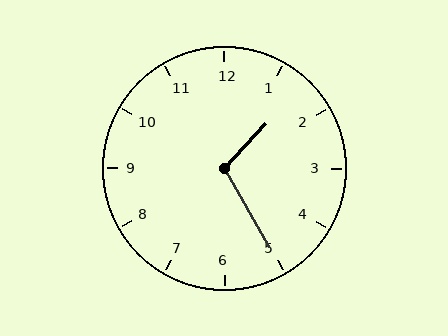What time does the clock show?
1:25.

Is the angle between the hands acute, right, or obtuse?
It is obtuse.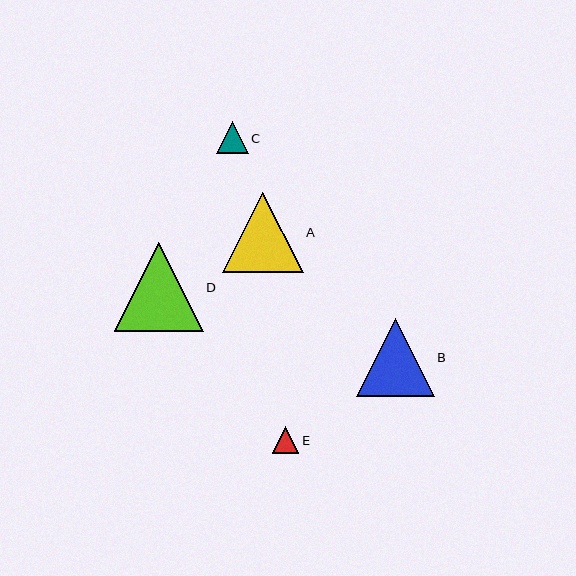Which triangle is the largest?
Triangle D is the largest with a size of approximately 89 pixels.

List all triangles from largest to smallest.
From largest to smallest: D, A, B, C, E.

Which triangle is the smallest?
Triangle E is the smallest with a size of approximately 27 pixels.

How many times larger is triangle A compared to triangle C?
Triangle A is approximately 2.5 times the size of triangle C.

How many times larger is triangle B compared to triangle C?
Triangle B is approximately 2.4 times the size of triangle C.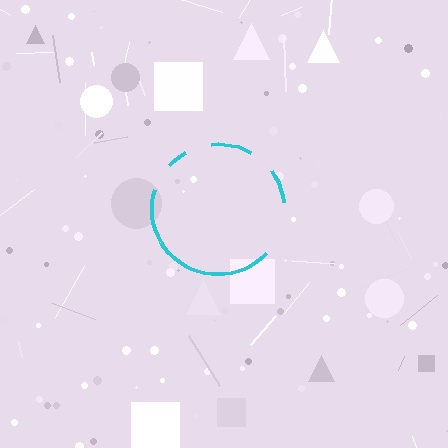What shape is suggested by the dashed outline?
The dashed outline suggests a circle.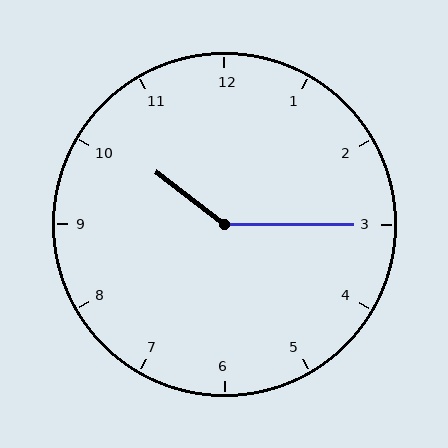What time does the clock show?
10:15.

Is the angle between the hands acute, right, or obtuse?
It is obtuse.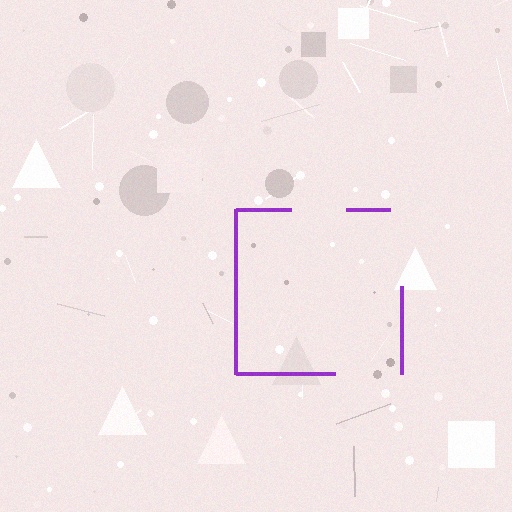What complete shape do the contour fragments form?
The contour fragments form a square.